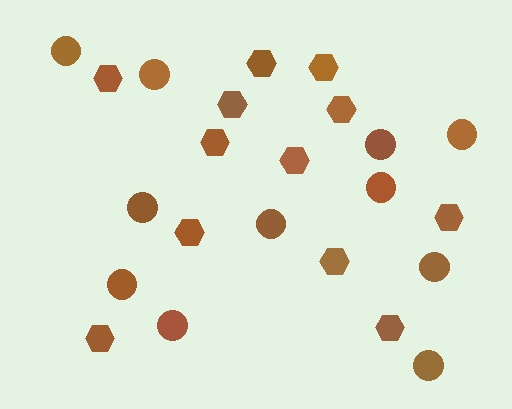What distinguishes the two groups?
There are 2 groups: one group of hexagons (12) and one group of circles (11).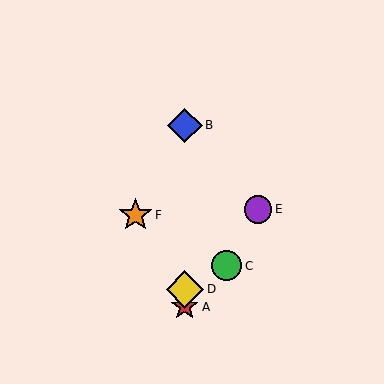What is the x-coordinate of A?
Object A is at x≈185.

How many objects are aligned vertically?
3 objects (A, B, D) are aligned vertically.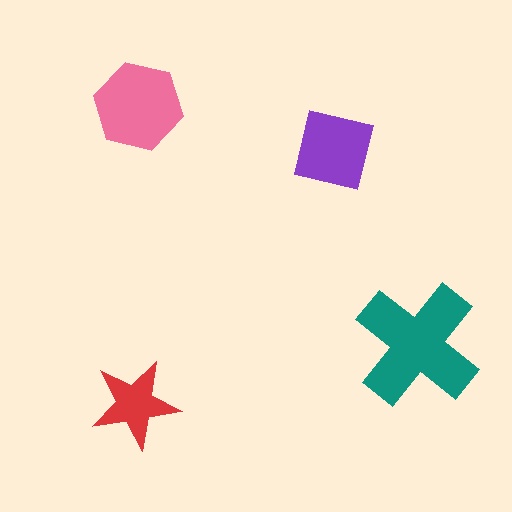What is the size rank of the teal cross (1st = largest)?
1st.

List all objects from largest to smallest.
The teal cross, the pink hexagon, the purple square, the red star.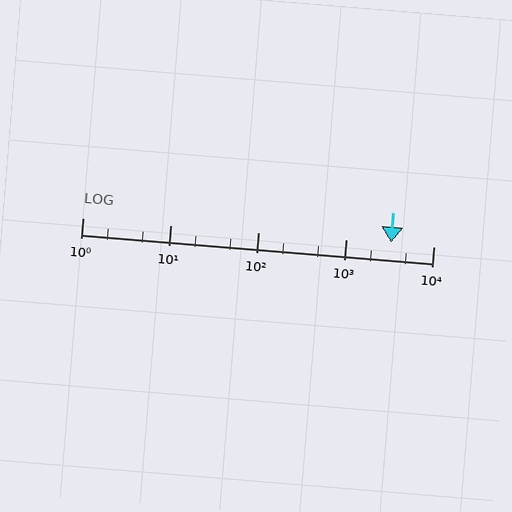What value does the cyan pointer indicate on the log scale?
The pointer indicates approximately 3300.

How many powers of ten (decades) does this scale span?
The scale spans 4 decades, from 1 to 10000.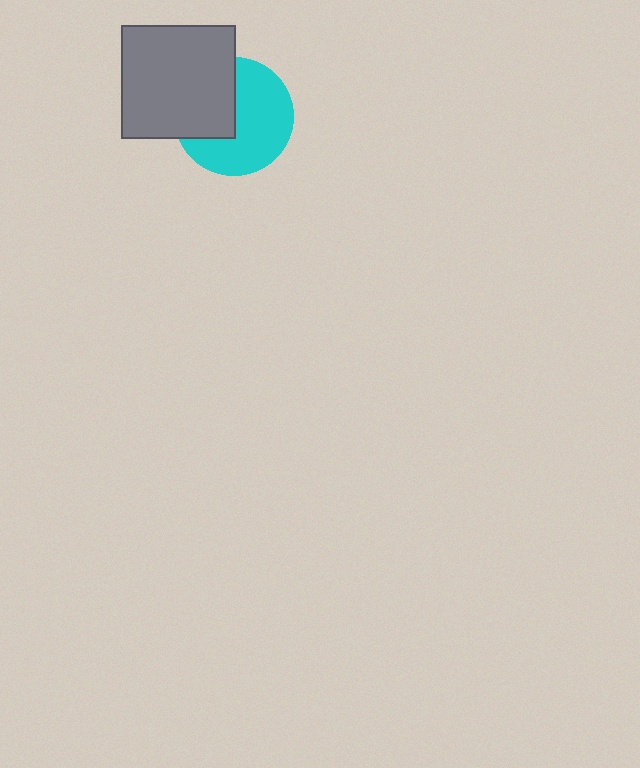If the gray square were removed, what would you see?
You would see the complete cyan circle.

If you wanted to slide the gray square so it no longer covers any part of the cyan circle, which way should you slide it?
Slide it left — that is the most direct way to separate the two shapes.